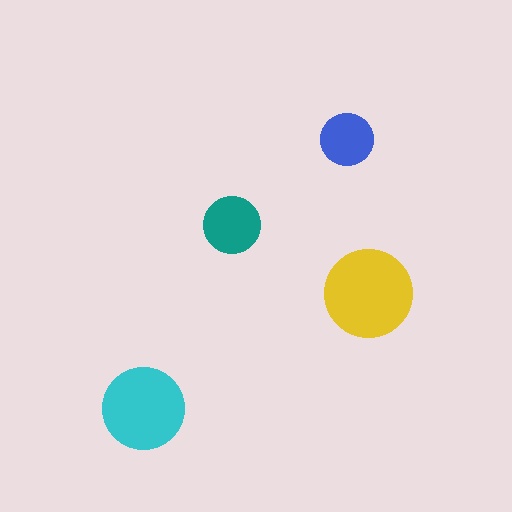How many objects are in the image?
There are 4 objects in the image.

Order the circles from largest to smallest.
the yellow one, the cyan one, the teal one, the blue one.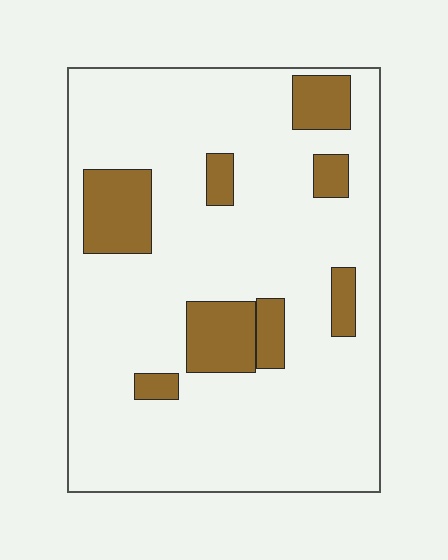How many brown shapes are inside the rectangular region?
8.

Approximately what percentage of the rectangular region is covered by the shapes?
Approximately 15%.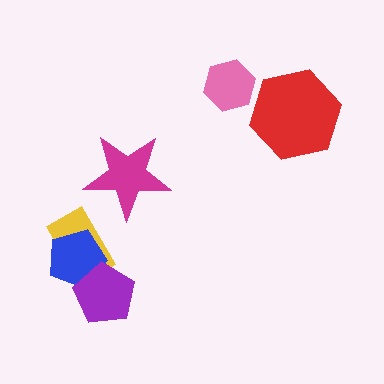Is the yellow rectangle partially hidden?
Yes, it is partially covered by another shape.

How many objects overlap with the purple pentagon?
2 objects overlap with the purple pentagon.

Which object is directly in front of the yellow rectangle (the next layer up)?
The blue pentagon is directly in front of the yellow rectangle.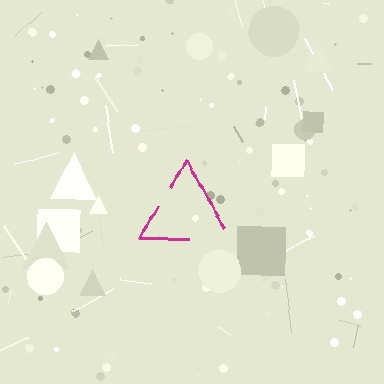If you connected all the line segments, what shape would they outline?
They would outline a triangle.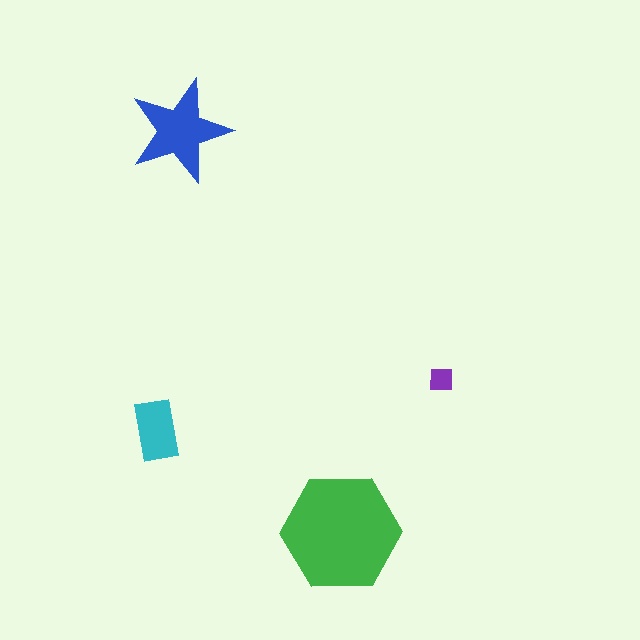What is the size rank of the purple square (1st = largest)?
4th.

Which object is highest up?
The blue star is topmost.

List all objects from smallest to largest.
The purple square, the cyan rectangle, the blue star, the green hexagon.